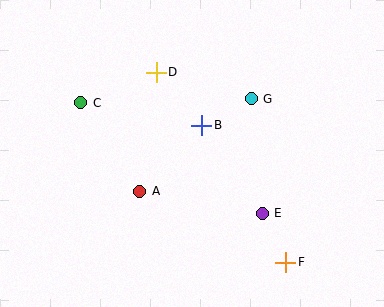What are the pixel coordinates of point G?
Point G is at (251, 99).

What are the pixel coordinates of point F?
Point F is at (286, 262).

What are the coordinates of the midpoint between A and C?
The midpoint between A and C is at (110, 147).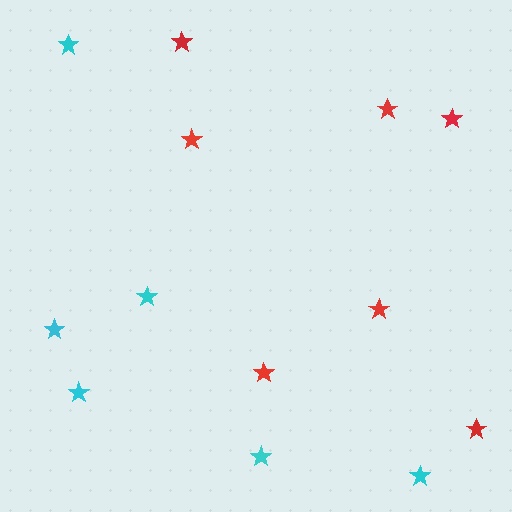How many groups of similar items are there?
There are 2 groups: one group of red stars (7) and one group of cyan stars (6).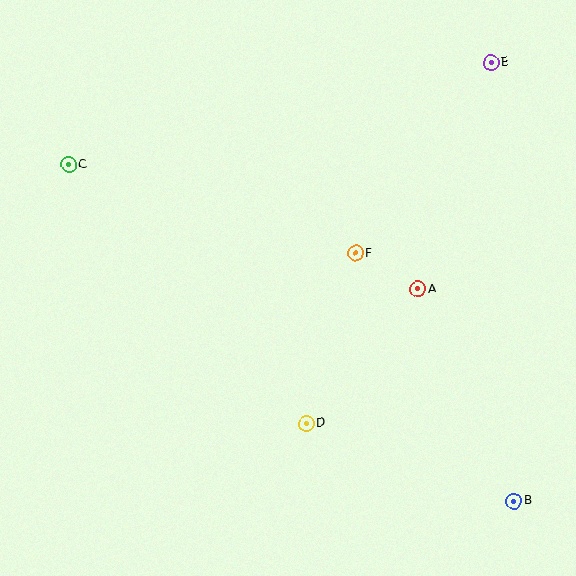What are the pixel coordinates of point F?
Point F is at (356, 253).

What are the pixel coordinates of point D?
Point D is at (306, 424).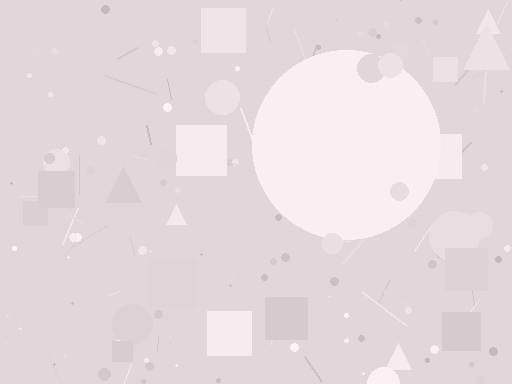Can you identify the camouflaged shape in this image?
The camouflaged shape is a circle.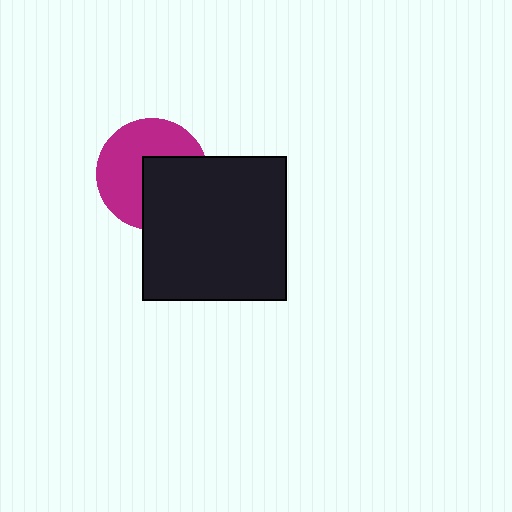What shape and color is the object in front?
The object in front is a black square.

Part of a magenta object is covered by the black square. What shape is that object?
It is a circle.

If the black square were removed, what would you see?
You would see the complete magenta circle.